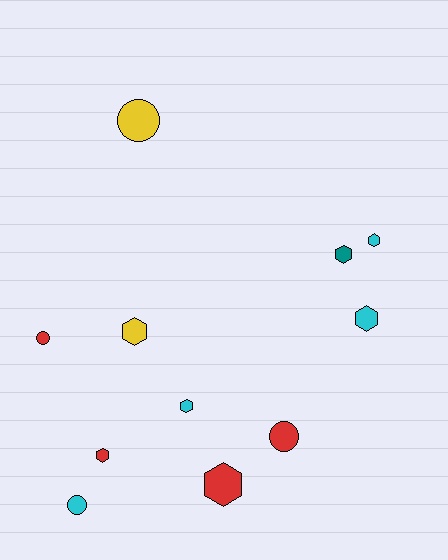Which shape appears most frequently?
Hexagon, with 7 objects.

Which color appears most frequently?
Red, with 4 objects.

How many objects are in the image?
There are 11 objects.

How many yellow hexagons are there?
There is 1 yellow hexagon.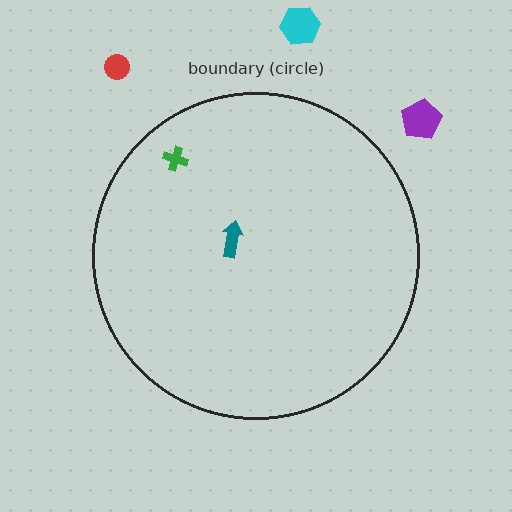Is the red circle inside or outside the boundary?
Outside.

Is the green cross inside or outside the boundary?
Inside.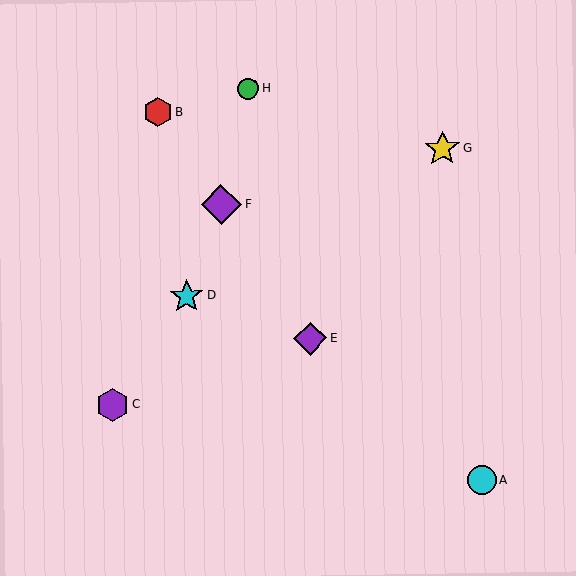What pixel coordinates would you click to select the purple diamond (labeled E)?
Click at (310, 339) to select the purple diamond E.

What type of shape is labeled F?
Shape F is a purple diamond.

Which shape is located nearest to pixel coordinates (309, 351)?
The purple diamond (labeled E) at (310, 339) is nearest to that location.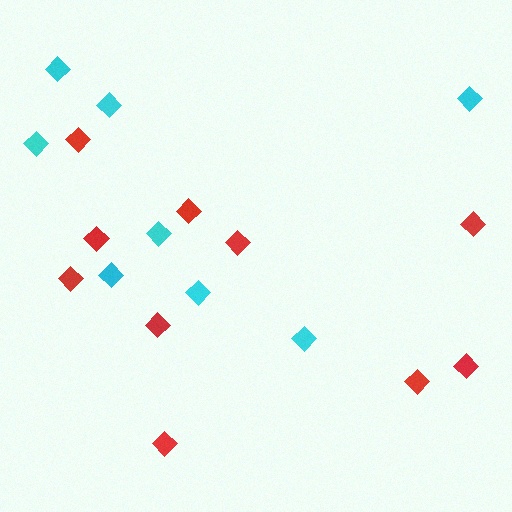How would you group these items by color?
There are 2 groups: one group of red diamonds (10) and one group of cyan diamonds (8).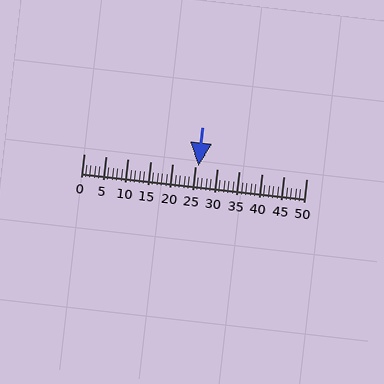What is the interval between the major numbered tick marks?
The major tick marks are spaced 5 units apart.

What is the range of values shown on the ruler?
The ruler shows values from 0 to 50.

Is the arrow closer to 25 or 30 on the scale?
The arrow is closer to 25.